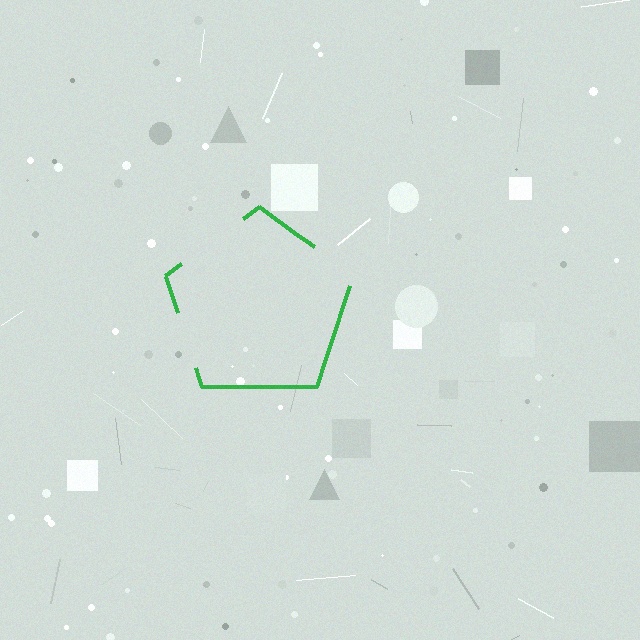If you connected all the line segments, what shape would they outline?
They would outline a pentagon.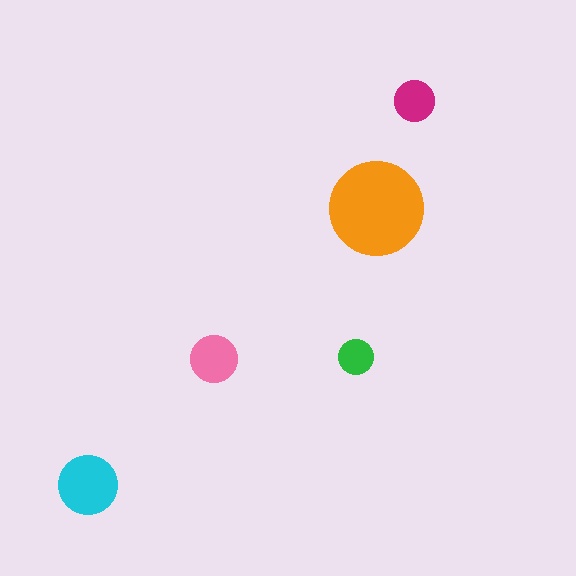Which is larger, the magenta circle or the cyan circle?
The cyan one.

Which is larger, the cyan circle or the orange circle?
The orange one.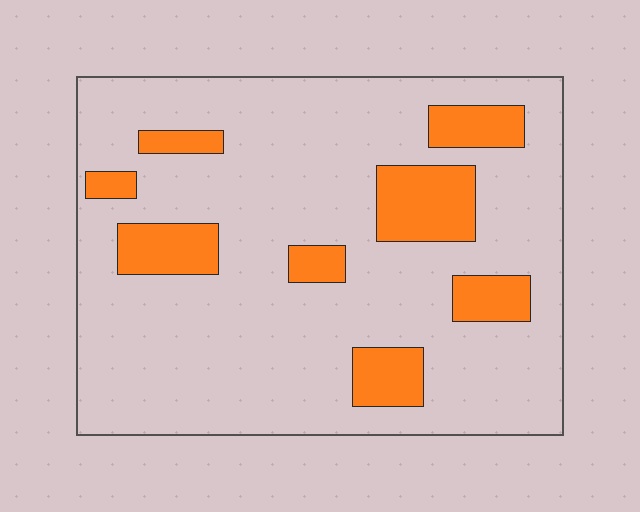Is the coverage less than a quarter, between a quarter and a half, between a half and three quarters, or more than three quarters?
Less than a quarter.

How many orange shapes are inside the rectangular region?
8.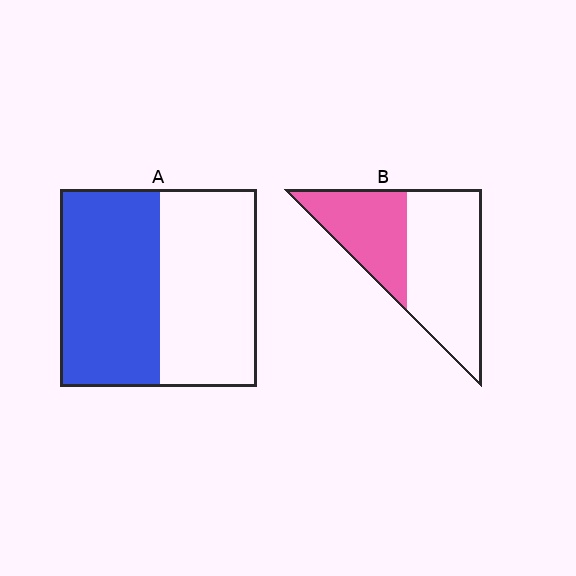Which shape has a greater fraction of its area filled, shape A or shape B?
Shape A.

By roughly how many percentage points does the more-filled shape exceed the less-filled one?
By roughly 10 percentage points (A over B).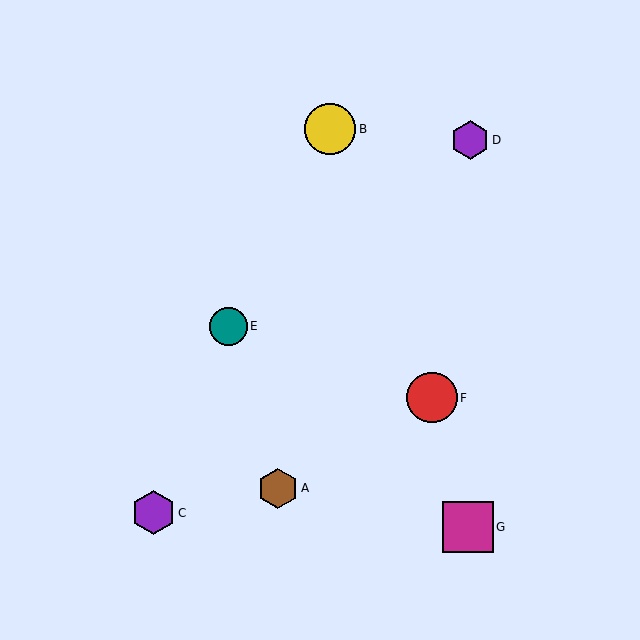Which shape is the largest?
The yellow circle (labeled B) is the largest.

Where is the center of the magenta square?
The center of the magenta square is at (468, 527).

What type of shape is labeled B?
Shape B is a yellow circle.